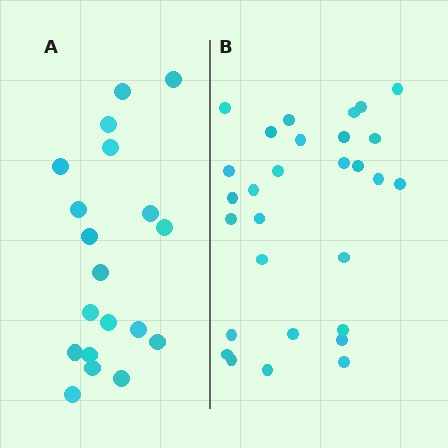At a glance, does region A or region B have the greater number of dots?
Region B (the right region) has more dots.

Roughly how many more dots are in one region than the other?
Region B has roughly 10 or so more dots than region A.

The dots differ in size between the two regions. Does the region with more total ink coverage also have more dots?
No. Region A has more total ink coverage because its dots are larger, but region B actually contains more individual dots. Total area can be misleading — the number of items is what matters here.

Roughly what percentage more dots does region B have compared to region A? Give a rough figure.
About 55% more.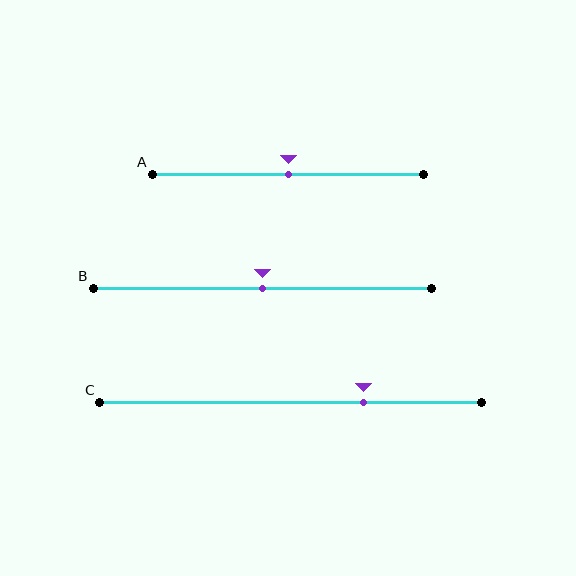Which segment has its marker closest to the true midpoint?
Segment A has its marker closest to the true midpoint.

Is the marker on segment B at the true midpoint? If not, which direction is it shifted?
Yes, the marker on segment B is at the true midpoint.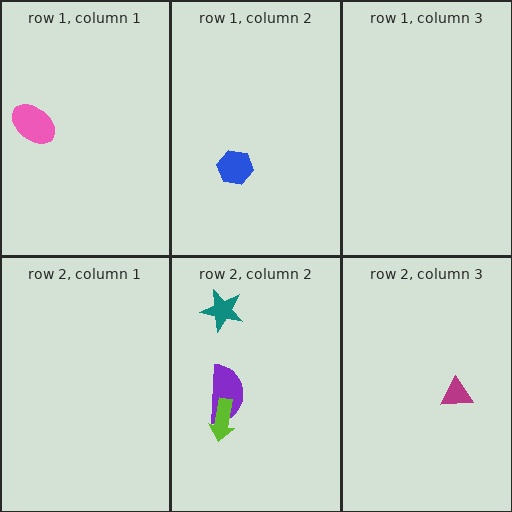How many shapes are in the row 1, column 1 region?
1.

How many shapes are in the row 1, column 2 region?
1.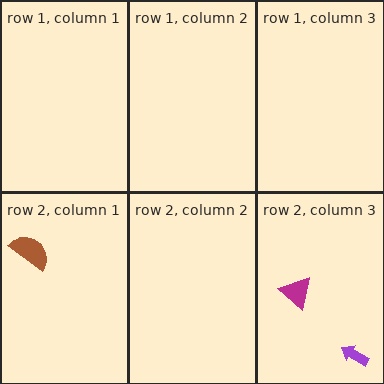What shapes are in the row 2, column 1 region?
The brown semicircle.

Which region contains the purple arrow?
The row 2, column 3 region.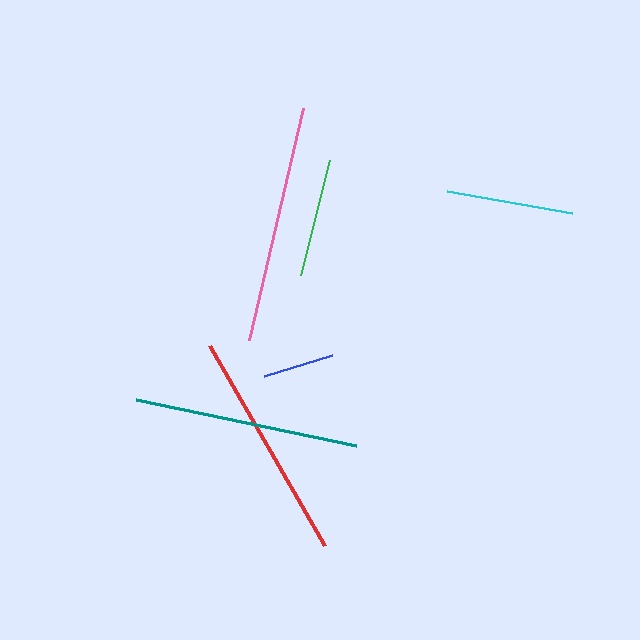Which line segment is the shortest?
The blue line is the shortest at approximately 72 pixels.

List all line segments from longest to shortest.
From longest to shortest: pink, red, teal, cyan, green, blue.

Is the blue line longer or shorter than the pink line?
The pink line is longer than the blue line.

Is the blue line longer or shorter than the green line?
The green line is longer than the blue line.